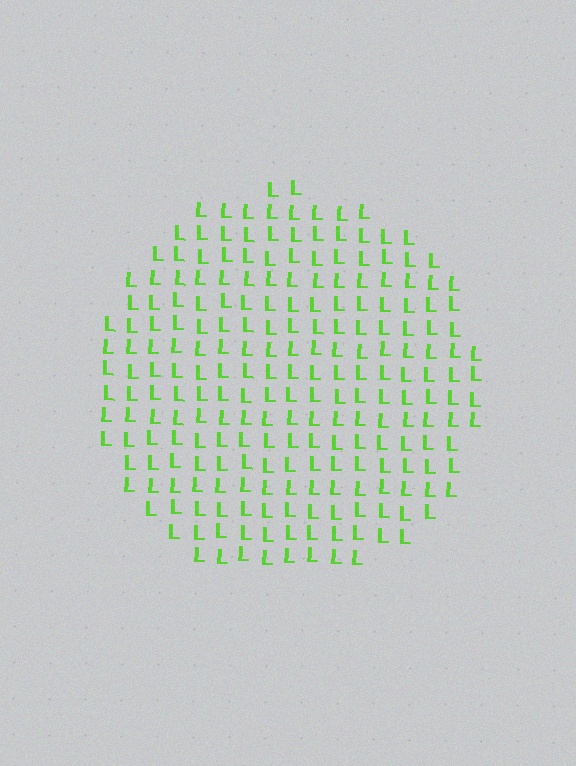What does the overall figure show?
The overall figure shows a circle.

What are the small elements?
The small elements are letter L's.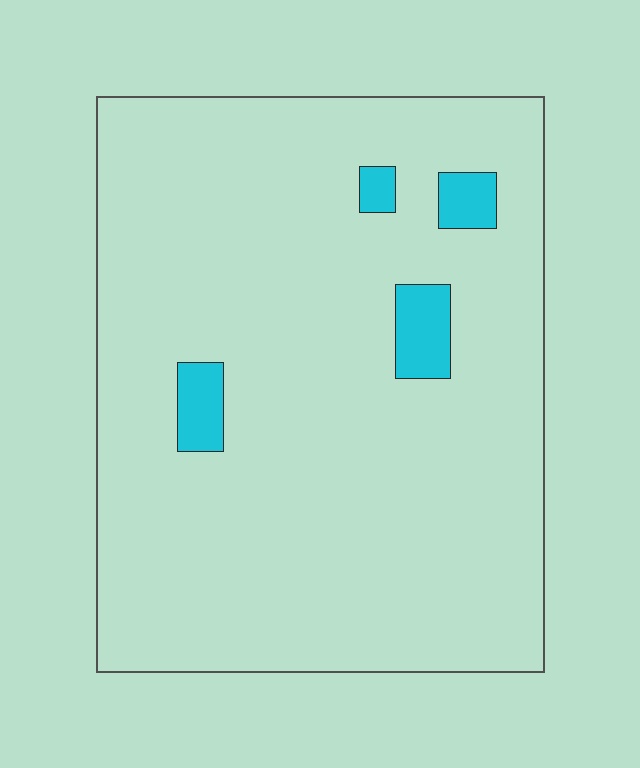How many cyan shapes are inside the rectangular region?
4.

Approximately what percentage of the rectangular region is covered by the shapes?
Approximately 5%.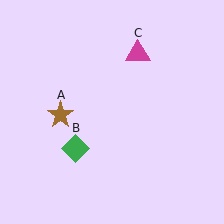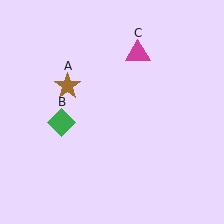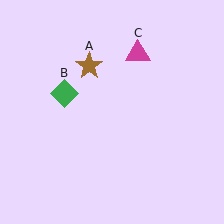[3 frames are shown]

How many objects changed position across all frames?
2 objects changed position: brown star (object A), green diamond (object B).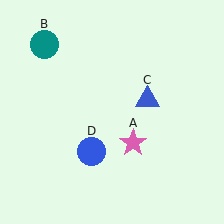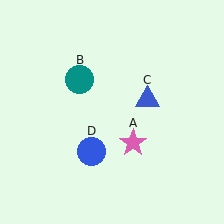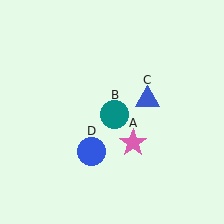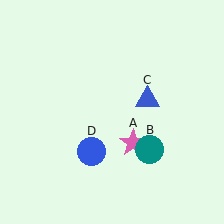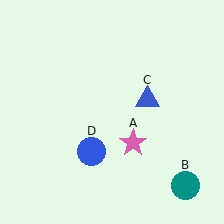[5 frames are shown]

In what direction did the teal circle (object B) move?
The teal circle (object B) moved down and to the right.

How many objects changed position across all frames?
1 object changed position: teal circle (object B).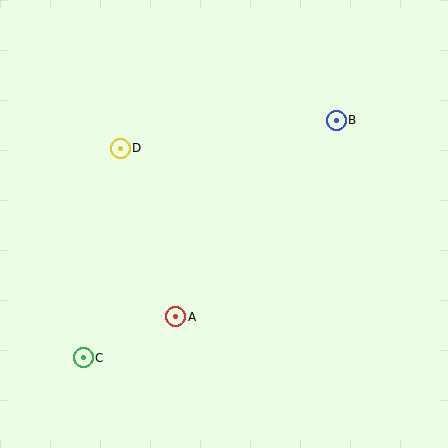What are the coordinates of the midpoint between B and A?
The midpoint between B and A is at (256, 219).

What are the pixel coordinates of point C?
Point C is at (83, 358).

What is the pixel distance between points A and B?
The distance between A and B is 254 pixels.